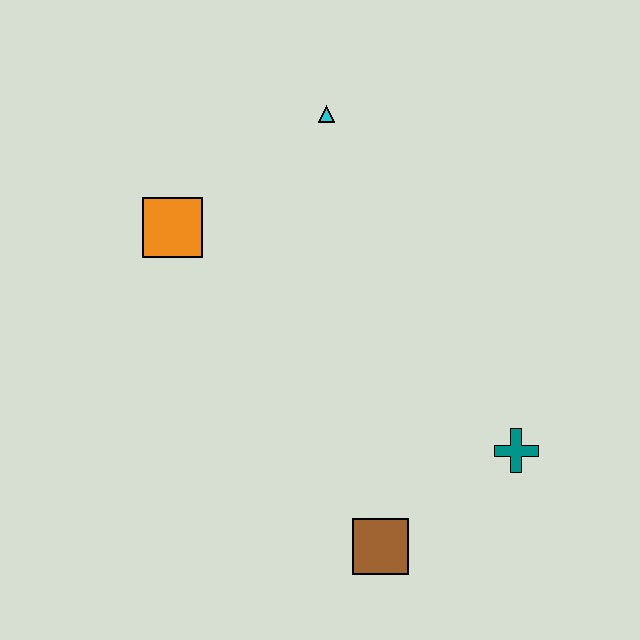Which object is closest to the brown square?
The teal cross is closest to the brown square.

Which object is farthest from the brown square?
The cyan triangle is farthest from the brown square.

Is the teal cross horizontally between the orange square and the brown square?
No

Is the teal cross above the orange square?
No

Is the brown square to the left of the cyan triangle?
No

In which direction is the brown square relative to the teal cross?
The brown square is to the left of the teal cross.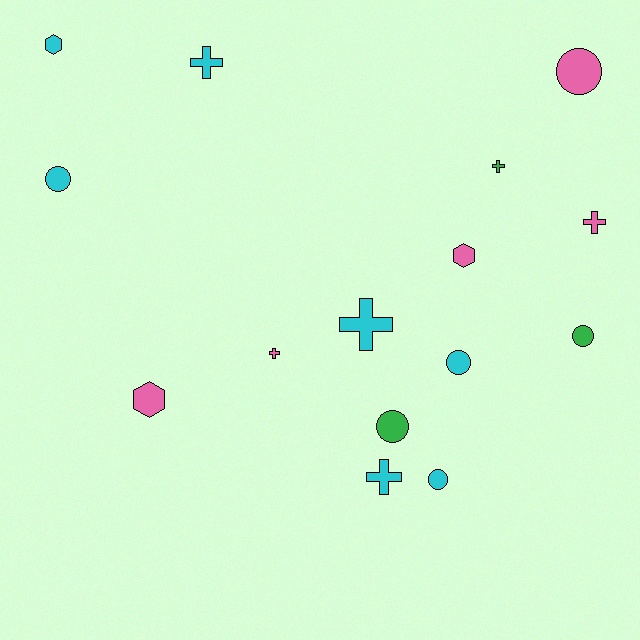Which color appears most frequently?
Cyan, with 7 objects.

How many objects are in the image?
There are 15 objects.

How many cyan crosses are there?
There are 3 cyan crosses.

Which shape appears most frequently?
Cross, with 6 objects.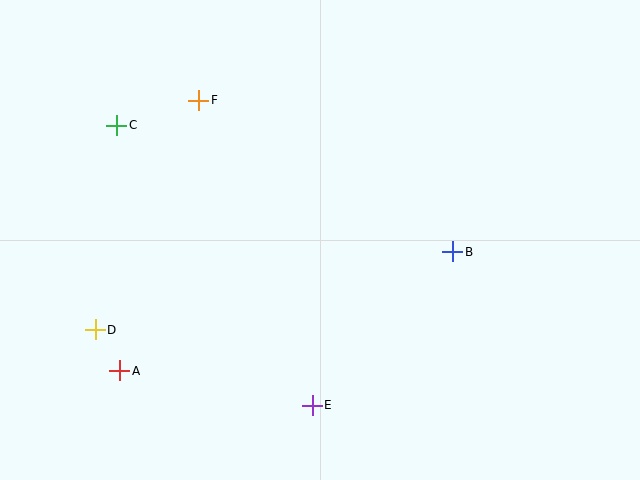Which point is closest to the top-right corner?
Point B is closest to the top-right corner.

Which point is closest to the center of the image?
Point B at (453, 252) is closest to the center.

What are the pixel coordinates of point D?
Point D is at (95, 330).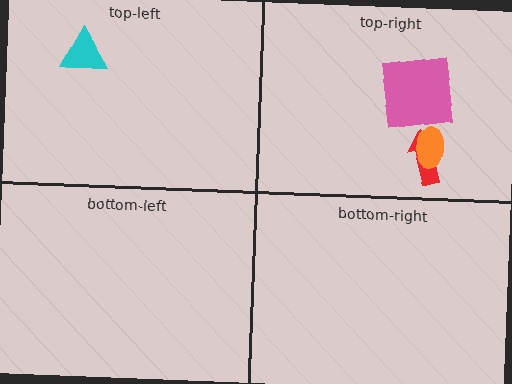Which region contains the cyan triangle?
The top-left region.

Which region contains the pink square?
The top-right region.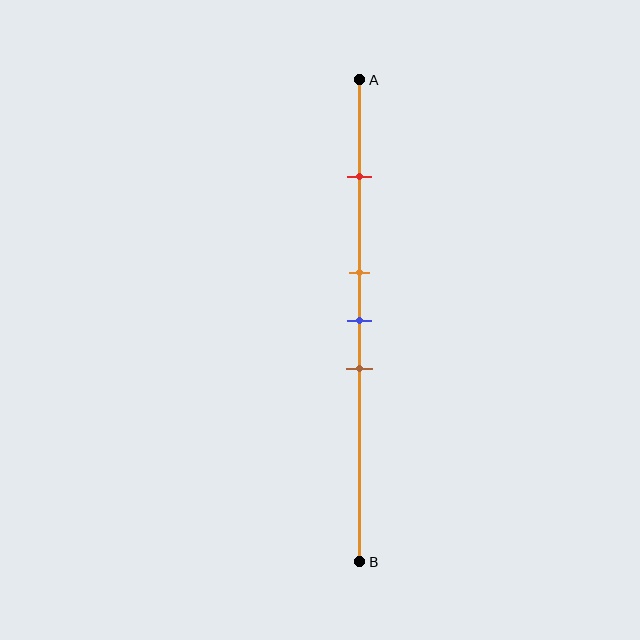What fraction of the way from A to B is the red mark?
The red mark is approximately 20% (0.2) of the way from A to B.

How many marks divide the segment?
There are 4 marks dividing the segment.